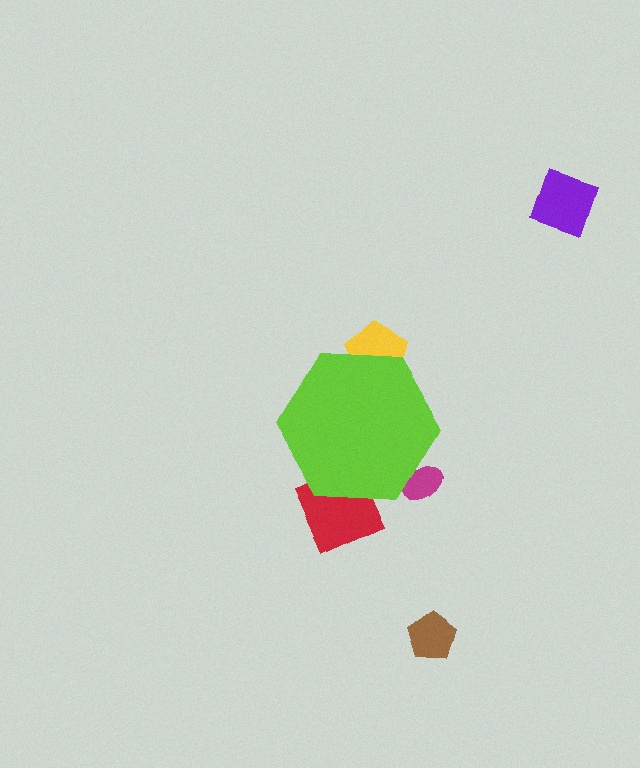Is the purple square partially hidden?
No, the purple square is fully visible.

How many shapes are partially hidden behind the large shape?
3 shapes are partially hidden.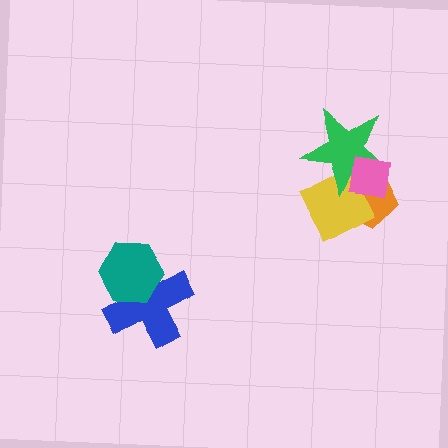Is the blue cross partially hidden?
Yes, it is partially covered by another shape.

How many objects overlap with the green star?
3 objects overlap with the green star.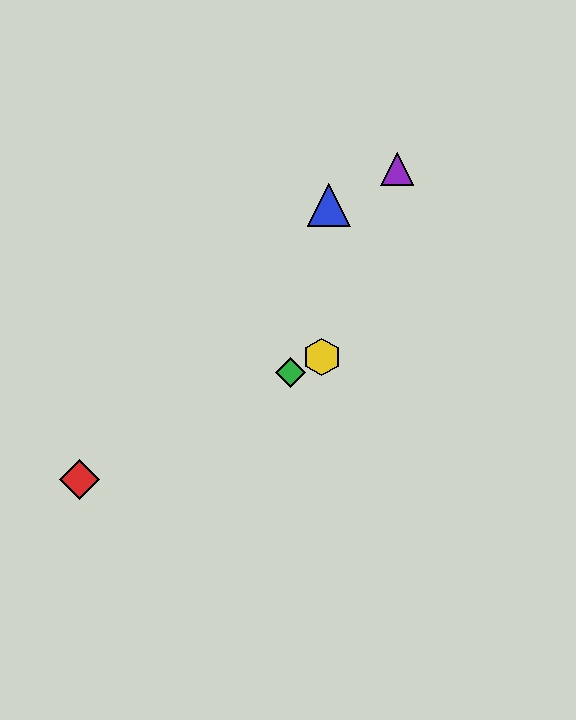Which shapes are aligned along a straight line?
The red diamond, the green diamond, the yellow hexagon are aligned along a straight line.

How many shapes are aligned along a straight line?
3 shapes (the red diamond, the green diamond, the yellow hexagon) are aligned along a straight line.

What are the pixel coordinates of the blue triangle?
The blue triangle is at (329, 205).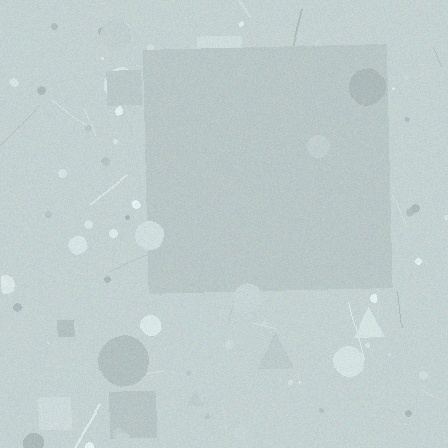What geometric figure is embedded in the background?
A square is embedded in the background.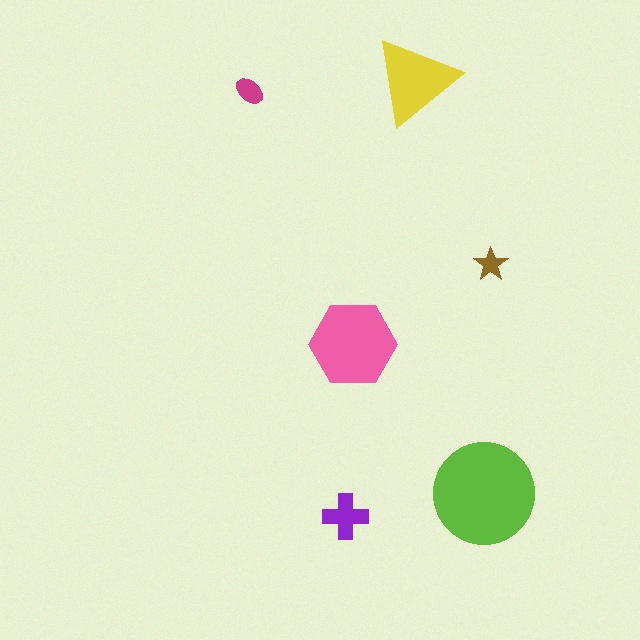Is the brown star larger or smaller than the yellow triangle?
Smaller.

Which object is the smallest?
The brown star.